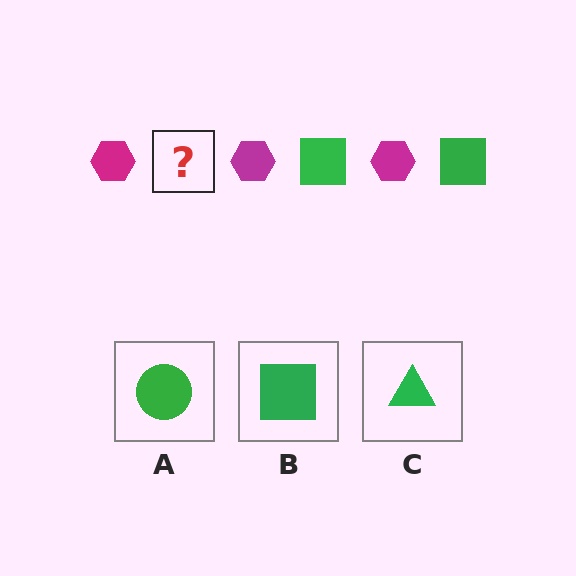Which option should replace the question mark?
Option B.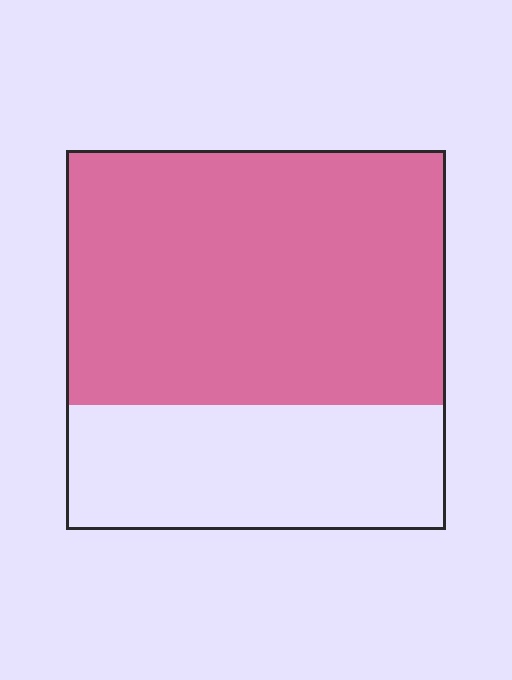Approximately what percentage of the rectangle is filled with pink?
Approximately 65%.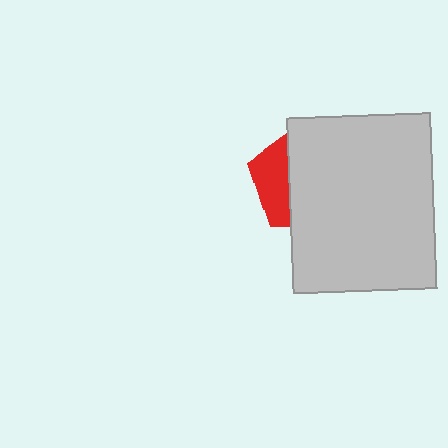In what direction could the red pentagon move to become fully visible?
The red pentagon could move left. That would shift it out from behind the light gray rectangle entirely.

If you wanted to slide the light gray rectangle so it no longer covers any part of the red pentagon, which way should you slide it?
Slide it right — that is the most direct way to separate the two shapes.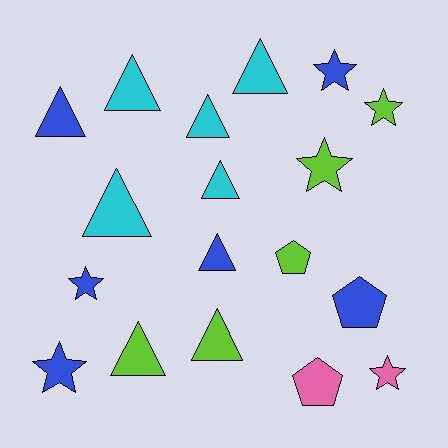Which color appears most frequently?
Blue, with 6 objects.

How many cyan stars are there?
There are no cyan stars.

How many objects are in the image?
There are 18 objects.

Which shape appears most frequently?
Triangle, with 9 objects.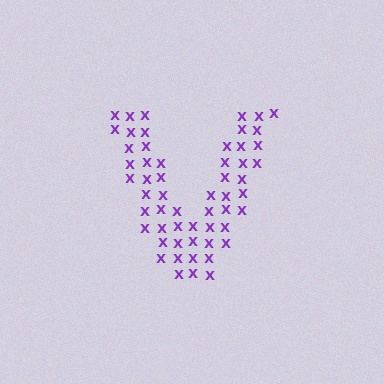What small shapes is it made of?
It is made of small letter X's.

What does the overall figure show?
The overall figure shows the letter V.